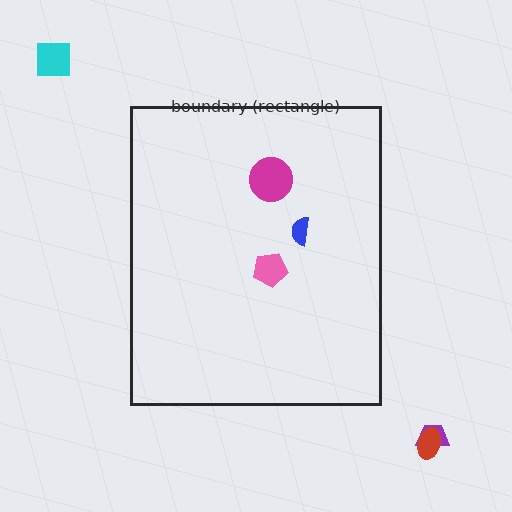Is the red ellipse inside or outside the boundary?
Outside.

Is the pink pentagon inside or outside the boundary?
Inside.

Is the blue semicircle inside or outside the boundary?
Inside.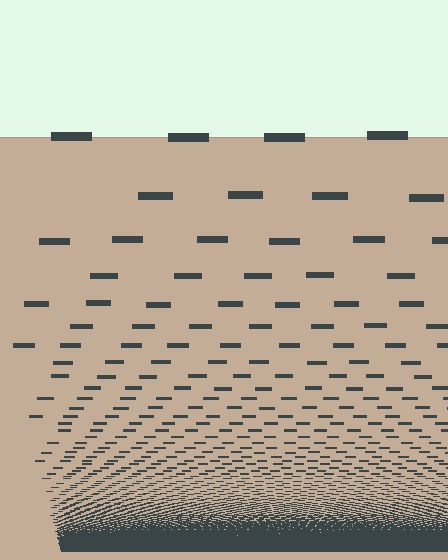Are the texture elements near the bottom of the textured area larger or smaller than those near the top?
Smaller. The gradient is inverted — elements near the bottom are smaller and denser.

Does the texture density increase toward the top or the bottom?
Density increases toward the bottom.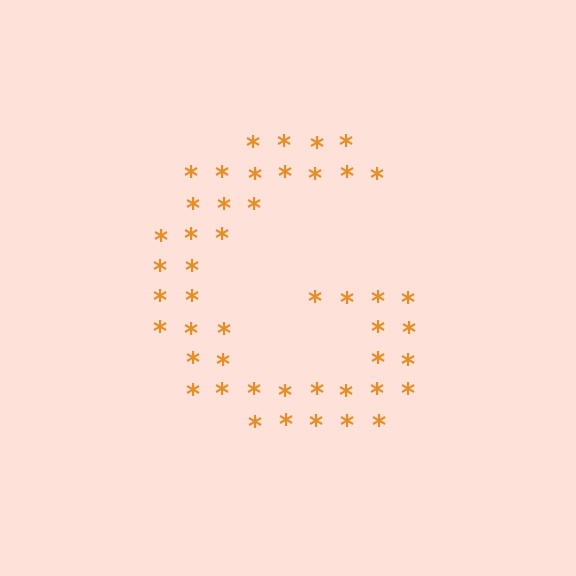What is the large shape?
The large shape is the letter G.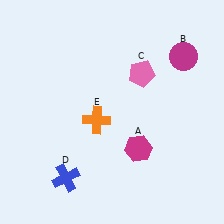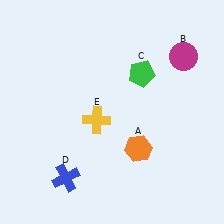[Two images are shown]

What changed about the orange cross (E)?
In Image 1, E is orange. In Image 2, it changed to yellow.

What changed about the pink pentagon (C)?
In Image 1, C is pink. In Image 2, it changed to green.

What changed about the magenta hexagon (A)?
In Image 1, A is magenta. In Image 2, it changed to orange.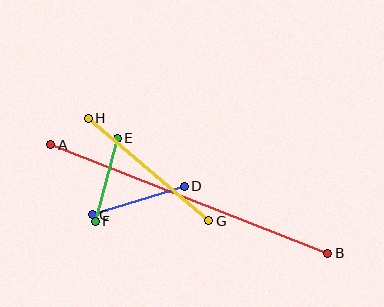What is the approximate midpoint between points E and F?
The midpoint is at approximately (106, 180) pixels.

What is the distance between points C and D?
The distance is approximately 96 pixels.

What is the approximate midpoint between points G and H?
The midpoint is at approximately (149, 169) pixels.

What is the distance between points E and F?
The distance is approximately 86 pixels.